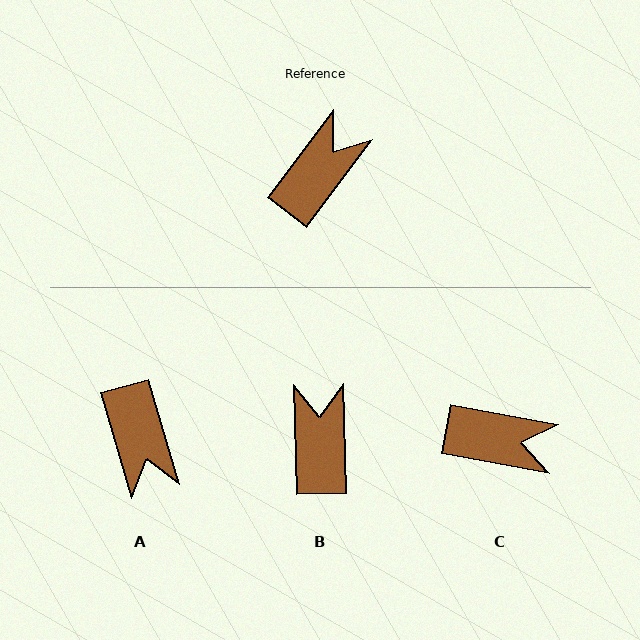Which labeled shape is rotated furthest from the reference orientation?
A, about 127 degrees away.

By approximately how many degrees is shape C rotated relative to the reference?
Approximately 63 degrees clockwise.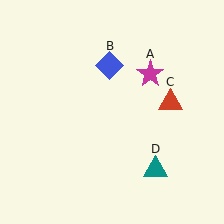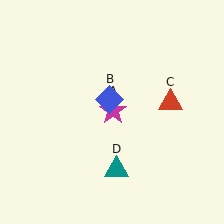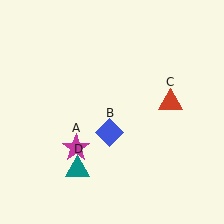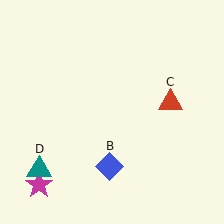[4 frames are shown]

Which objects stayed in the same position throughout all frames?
Red triangle (object C) remained stationary.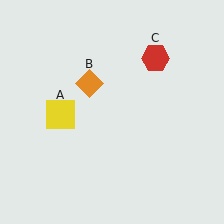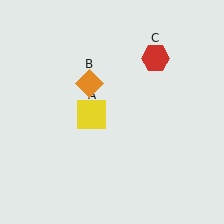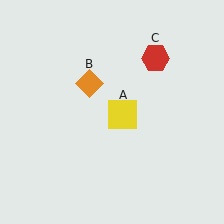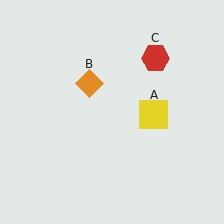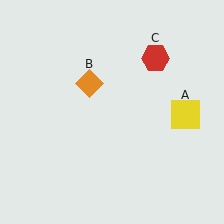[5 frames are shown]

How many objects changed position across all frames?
1 object changed position: yellow square (object A).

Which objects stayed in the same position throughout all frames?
Orange diamond (object B) and red hexagon (object C) remained stationary.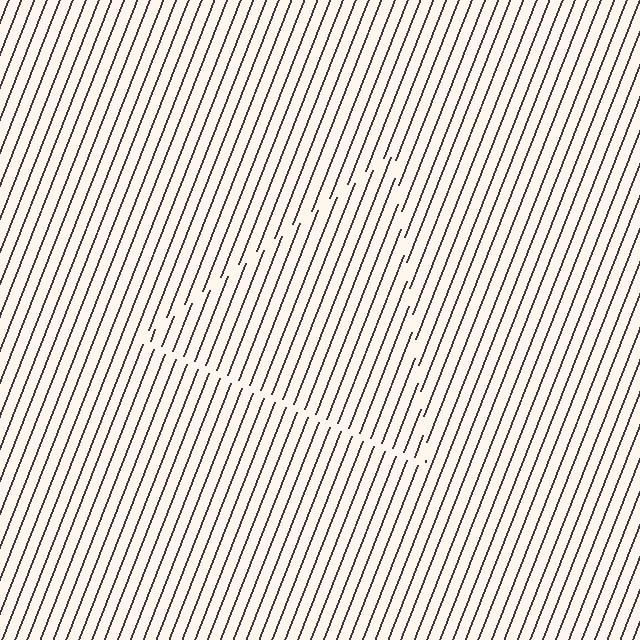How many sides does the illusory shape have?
3 sides — the line-ends trace a triangle.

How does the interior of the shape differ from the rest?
The interior of the shape contains the same grating, shifted by half a period — the contour is defined by the phase discontinuity where line-ends from the inner and outer gratings abut.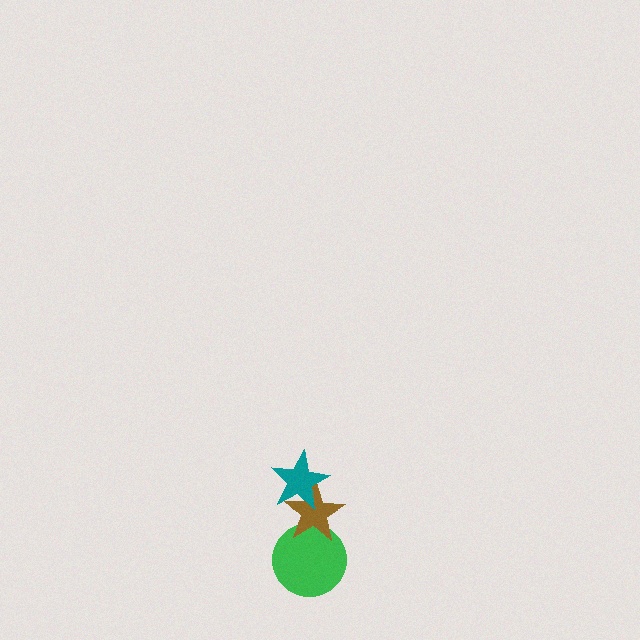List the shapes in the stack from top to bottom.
From top to bottom: the teal star, the brown star, the green circle.